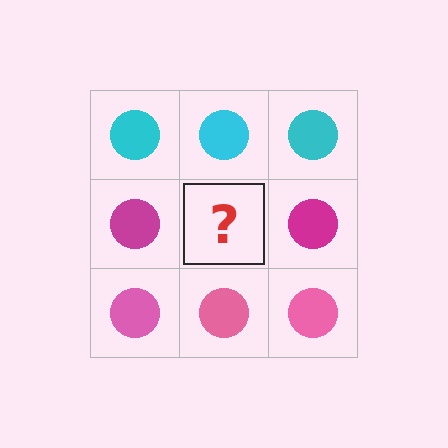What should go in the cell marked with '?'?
The missing cell should contain a magenta circle.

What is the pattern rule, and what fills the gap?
The rule is that each row has a consistent color. The gap should be filled with a magenta circle.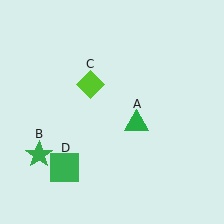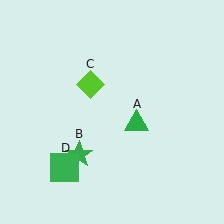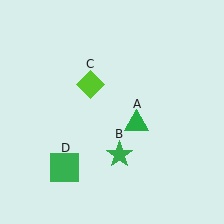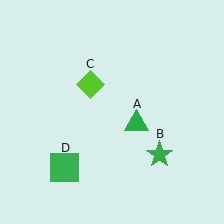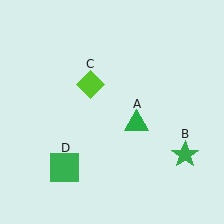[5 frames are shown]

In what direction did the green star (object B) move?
The green star (object B) moved right.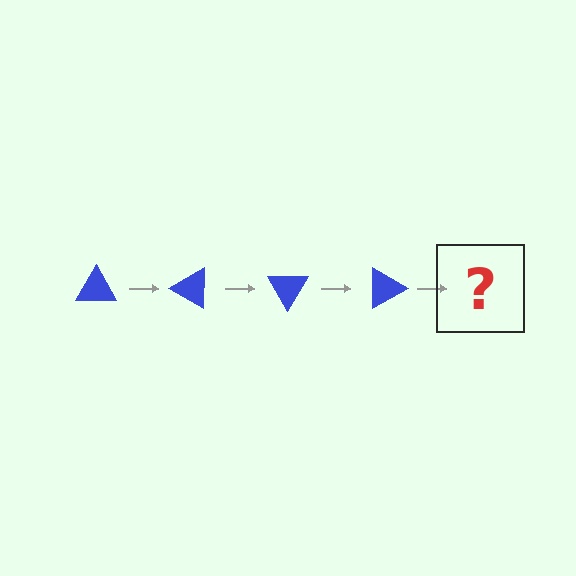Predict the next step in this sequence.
The next step is a blue triangle rotated 120 degrees.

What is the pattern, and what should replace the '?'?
The pattern is that the triangle rotates 30 degrees each step. The '?' should be a blue triangle rotated 120 degrees.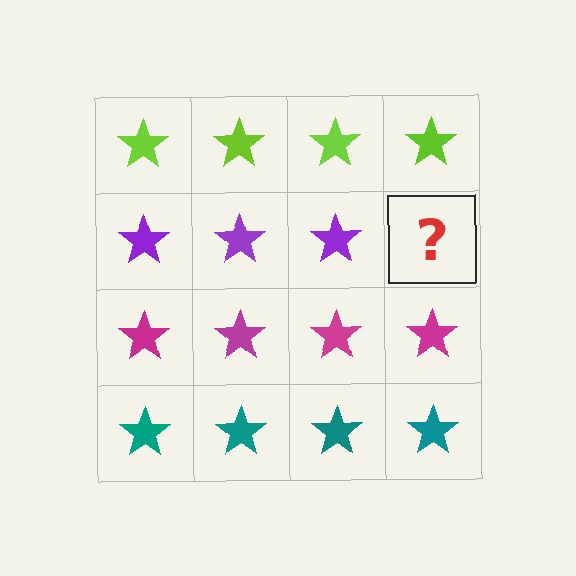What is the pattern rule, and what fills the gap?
The rule is that each row has a consistent color. The gap should be filled with a purple star.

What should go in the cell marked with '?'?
The missing cell should contain a purple star.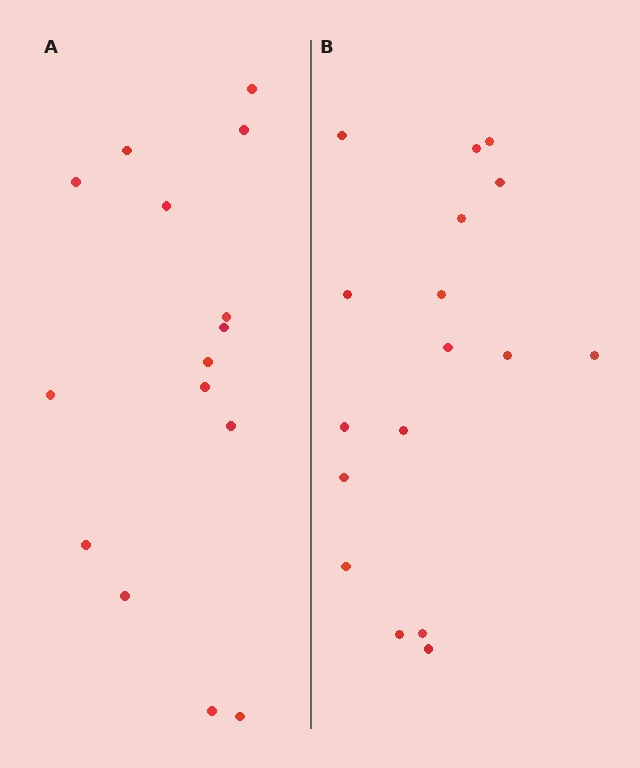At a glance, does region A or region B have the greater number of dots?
Region B (the right region) has more dots.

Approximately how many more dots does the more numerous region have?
Region B has just a few more — roughly 2 or 3 more dots than region A.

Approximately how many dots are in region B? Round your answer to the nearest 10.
About 20 dots. (The exact count is 17, which rounds to 20.)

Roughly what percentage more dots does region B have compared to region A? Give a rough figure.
About 15% more.